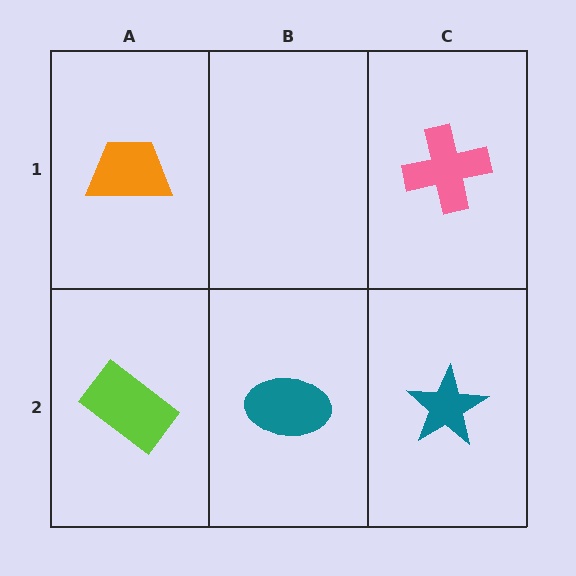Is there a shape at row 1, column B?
No, that cell is empty.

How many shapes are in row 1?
2 shapes.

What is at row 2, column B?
A teal ellipse.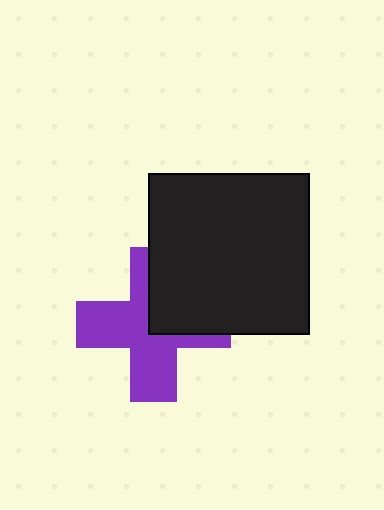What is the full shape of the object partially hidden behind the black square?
The partially hidden object is a purple cross.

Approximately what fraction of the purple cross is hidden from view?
Roughly 36% of the purple cross is hidden behind the black square.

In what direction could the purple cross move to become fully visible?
The purple cross could move toward the lower-left. That would shift it out from behind the black square entirely.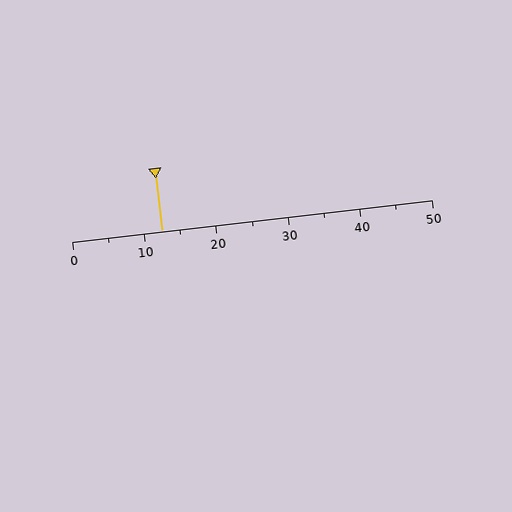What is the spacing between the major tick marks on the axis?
The major ticks are spaced 10 apart.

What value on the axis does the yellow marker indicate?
The marker indicates approximately 12.5.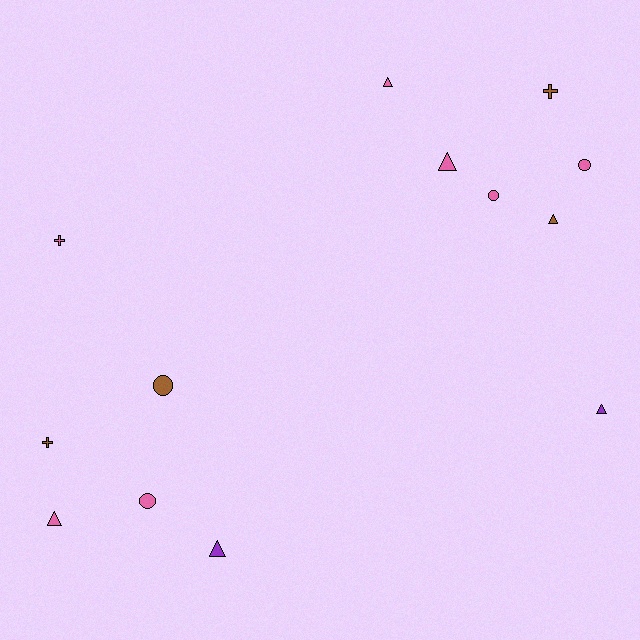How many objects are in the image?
There are 13 objects.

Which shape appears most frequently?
Triangle, with 6 objects.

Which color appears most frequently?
Pink, with 7 objects.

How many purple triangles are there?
There are 2 purple triangles.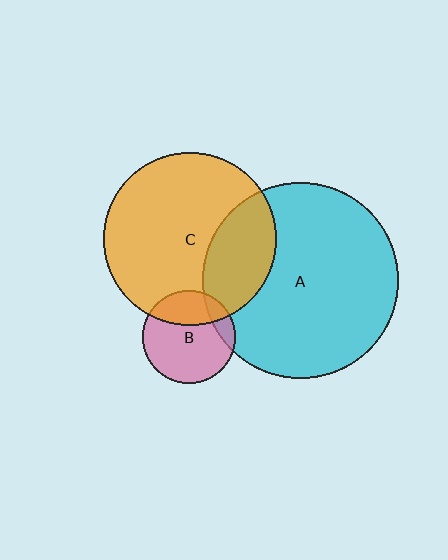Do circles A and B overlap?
Yes.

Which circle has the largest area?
Circle A (cyan).